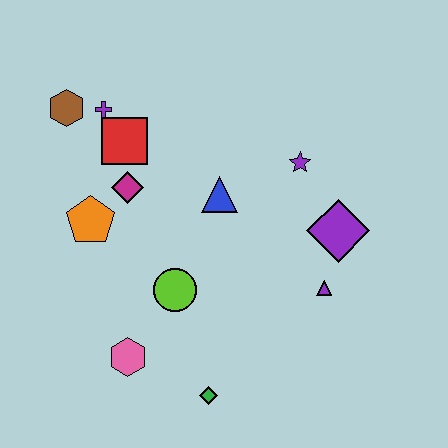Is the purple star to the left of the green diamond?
No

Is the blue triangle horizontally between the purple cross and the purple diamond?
Yes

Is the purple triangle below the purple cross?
Yes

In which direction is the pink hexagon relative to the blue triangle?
The pink hexagon is below the blue triangle.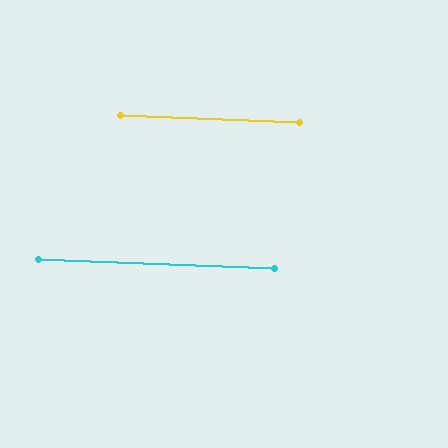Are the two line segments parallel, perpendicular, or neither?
Parallel — their directions differ by only 0.4°.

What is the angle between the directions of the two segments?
Approximately 0 degrees.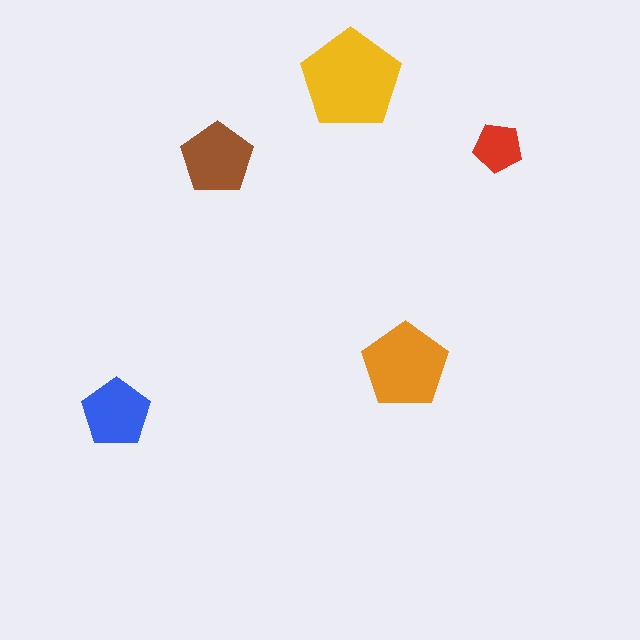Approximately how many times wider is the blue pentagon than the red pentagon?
About 1.5 times wider.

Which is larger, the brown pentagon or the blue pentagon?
The brown one.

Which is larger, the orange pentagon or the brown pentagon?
The orange one.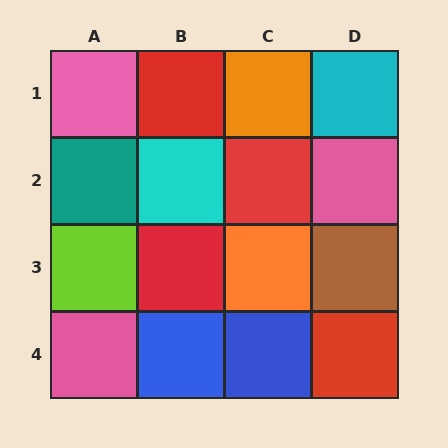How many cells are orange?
2 cells are orange.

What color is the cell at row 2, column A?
Teal.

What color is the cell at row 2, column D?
Pink.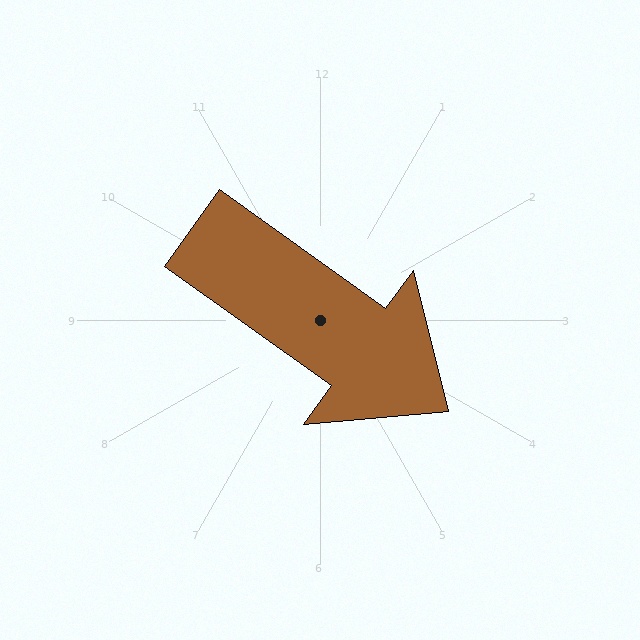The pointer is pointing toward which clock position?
Roughly 4 o'clock.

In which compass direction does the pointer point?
Southeast.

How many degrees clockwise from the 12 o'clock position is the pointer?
Approximately 126 degrees.